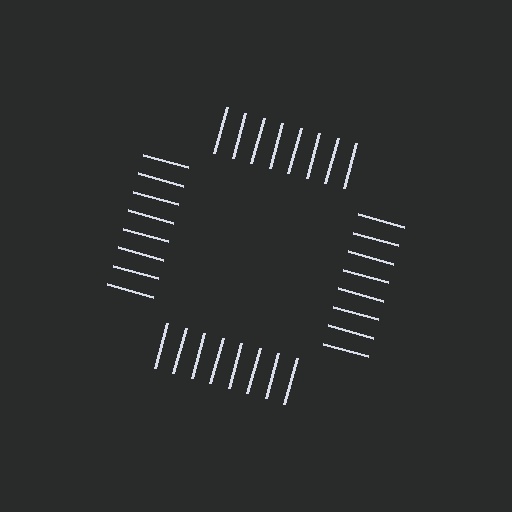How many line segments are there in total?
32 — 8 along each of the 4 edges.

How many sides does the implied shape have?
4 sides — the line-ends trace a square.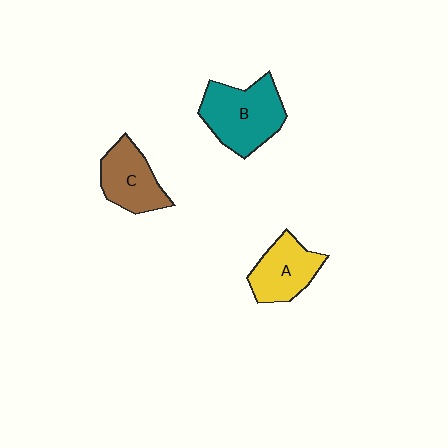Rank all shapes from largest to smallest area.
From largest to smallest: B (teal), A (yellow), C (brown).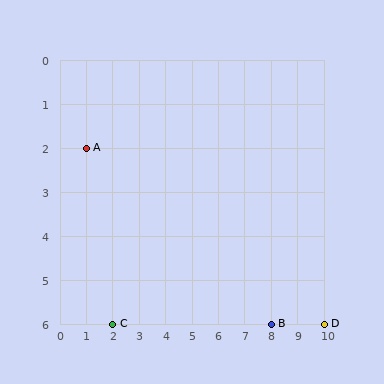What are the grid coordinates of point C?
Point C is at grid coordinates (2, 6).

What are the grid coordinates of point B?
Point B is at grid coordinates (8, 6).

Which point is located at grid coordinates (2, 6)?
Point C is at (2, 6).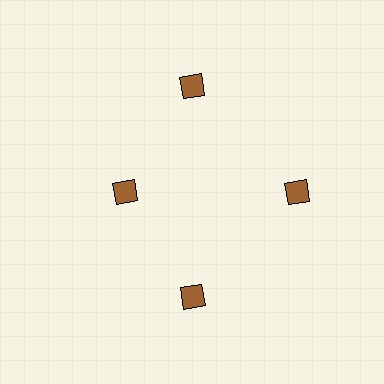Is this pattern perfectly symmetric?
No. The 4 brown diamonds are arranged in a ring, but one element near the 9 o'clock position is pulled inward toward the center, breaking the 4-fold rotational symmetry.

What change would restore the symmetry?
The symmetry would be restored by moving it outward, back onto the ring so that all 4 diamonds sit at equal angles and equal distance from the center.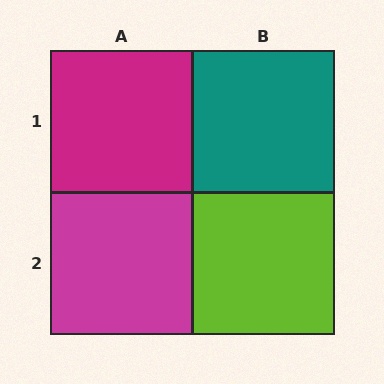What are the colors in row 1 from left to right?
Magenta, teal.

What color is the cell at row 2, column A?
Magenta.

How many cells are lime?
1 cell is lime.